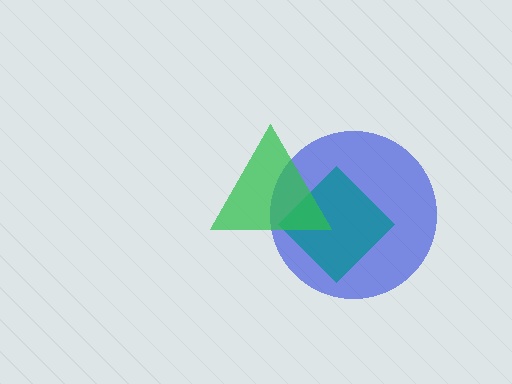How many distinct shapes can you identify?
There are 3 distinct shapes: a blue circle, a teal diamond, a green triangle.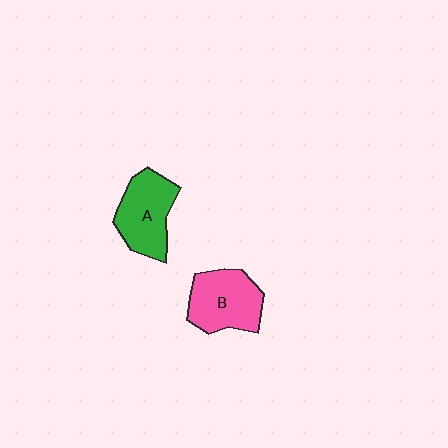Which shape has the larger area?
Shape B (pink).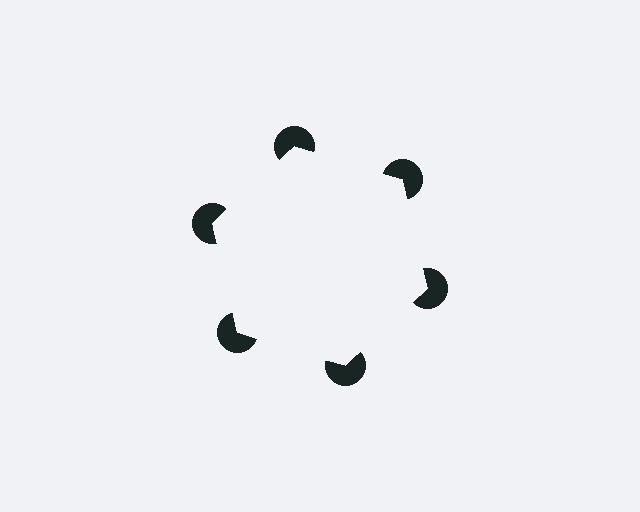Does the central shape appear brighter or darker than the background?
It typically appears slightly brighter than the background, even though no actual brightness change is drawn.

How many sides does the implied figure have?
6 sides.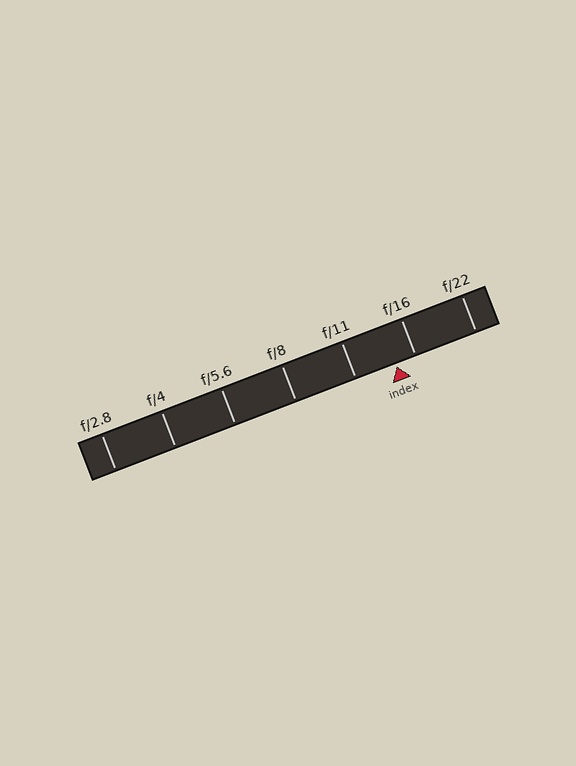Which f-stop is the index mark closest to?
The index mark is closest to f/16.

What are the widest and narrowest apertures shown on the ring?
The widest aperture shown is f/2.8 and the narrowest is f/22.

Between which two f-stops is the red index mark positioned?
The index mark is between f/11 and f/16.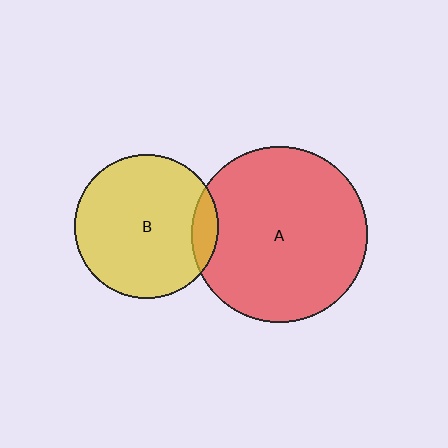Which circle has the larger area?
Circle A (red).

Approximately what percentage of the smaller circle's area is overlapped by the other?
Approximately 10%.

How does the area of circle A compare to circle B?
Approximately 1.5 times.